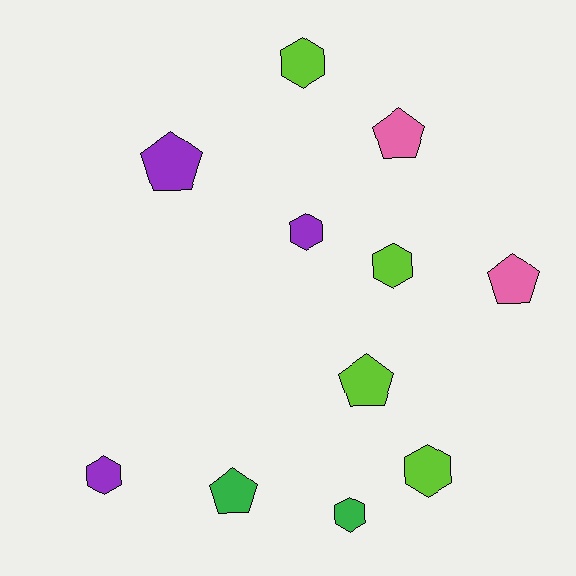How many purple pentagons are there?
There is 1 purple pentagon.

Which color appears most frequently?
Lime, with 4 objects.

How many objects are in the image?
There are 11 objects.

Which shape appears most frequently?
Hexagon, with 6 objects.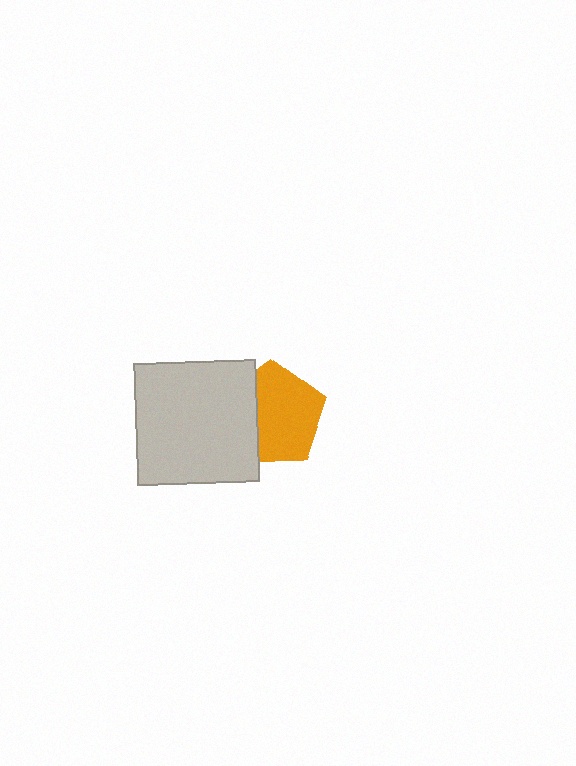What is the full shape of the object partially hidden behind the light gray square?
The partially hidden object is an orange pentagon.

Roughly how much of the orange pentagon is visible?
Most of it is visible (roughly 68%).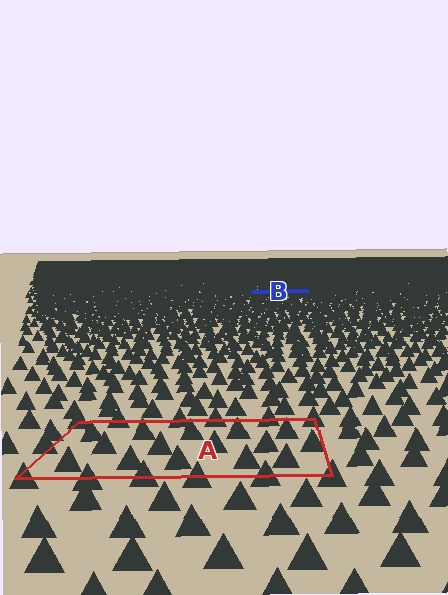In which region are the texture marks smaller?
The texture marks are smaller in region B, because it is farther away.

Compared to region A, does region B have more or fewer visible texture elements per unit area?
Region B has more texture elements per unit area — they are packed more densely because it is farther away.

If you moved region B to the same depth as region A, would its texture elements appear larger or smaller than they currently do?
They would appear larger. At a closer depth, the same texture elements are projected at a bigger on-screen size.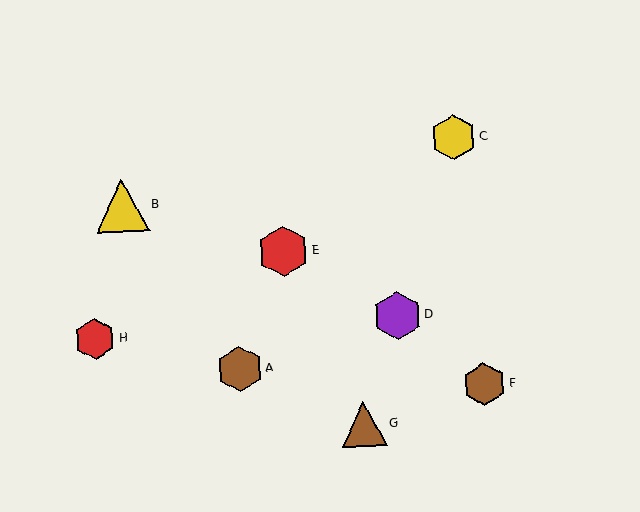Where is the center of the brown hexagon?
The center of the brown hexagon is at (484, 384).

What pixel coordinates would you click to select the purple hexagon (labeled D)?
Click at (398, 316) to select the purple hexagon D.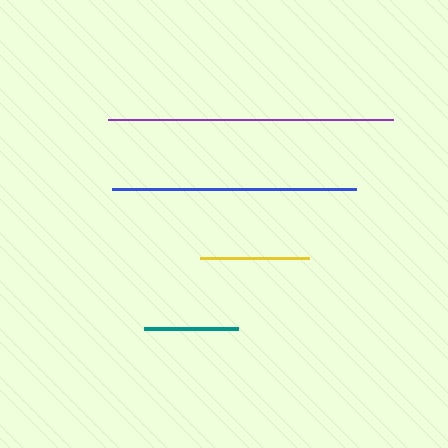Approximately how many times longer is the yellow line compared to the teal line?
The yellow line is approximately 1.2 times the length of the teal line.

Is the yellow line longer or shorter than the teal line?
The yellow line is longer than the teal line.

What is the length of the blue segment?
The blue segment is approximately 244 pixels long.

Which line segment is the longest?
The purple line is the longest at approximately 284 pixels.